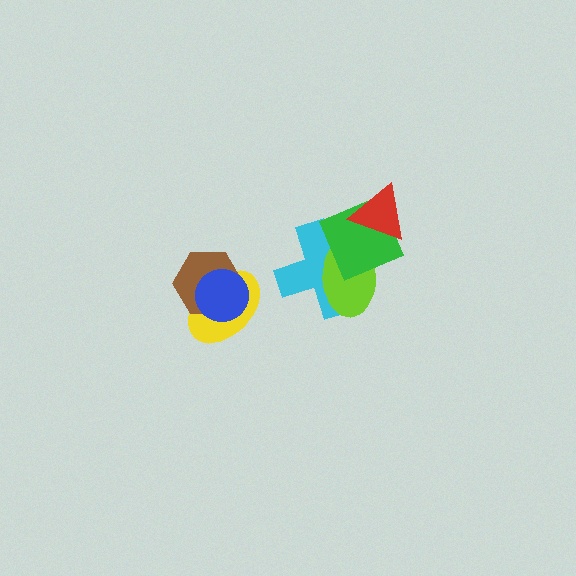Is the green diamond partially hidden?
Yes, it is partially covered by another shape.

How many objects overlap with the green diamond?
3 objects overlap with the green diamond.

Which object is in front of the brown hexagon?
The blue circle is in front of the brown hexagon.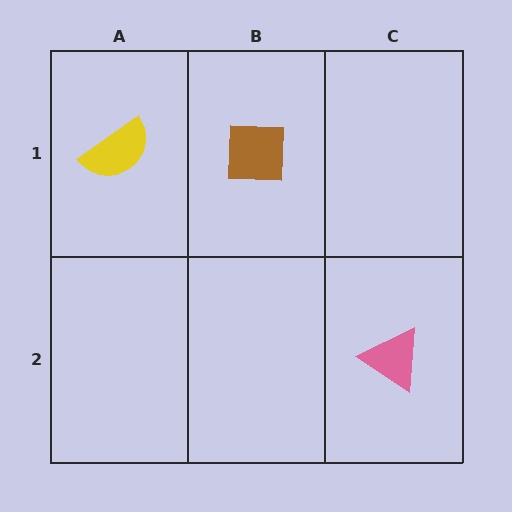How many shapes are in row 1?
2 shapes.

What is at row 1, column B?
A brown square.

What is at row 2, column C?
A pink triangle.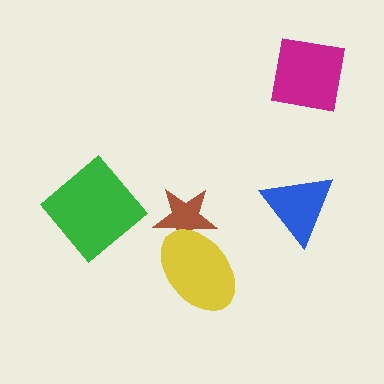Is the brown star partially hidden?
Yes, it is partially covered by another shape.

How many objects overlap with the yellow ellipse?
1 object overlaps with the yellow ellipse.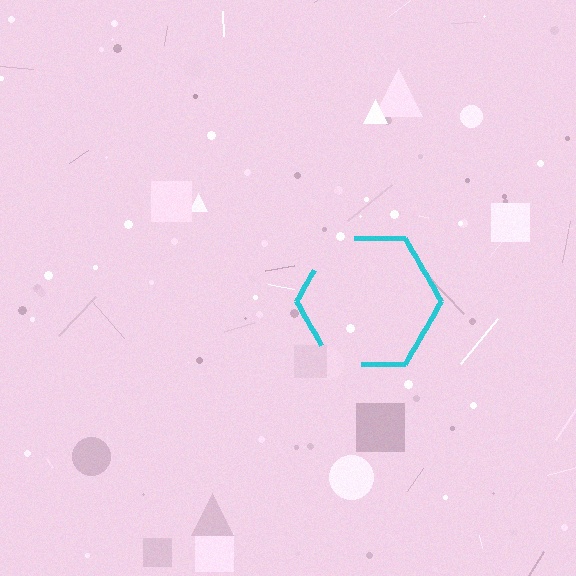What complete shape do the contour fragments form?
The contour fragments form a hexagon.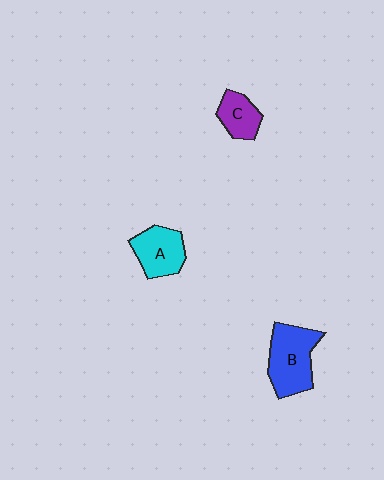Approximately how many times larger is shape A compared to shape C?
Approximately 1.3 times.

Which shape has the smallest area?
Shape C (purple).